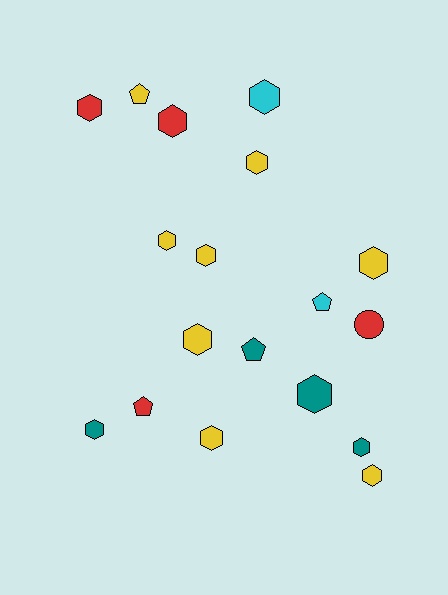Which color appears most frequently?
Yellow, with 8 objects.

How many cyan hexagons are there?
There is 1 cyan hexagon.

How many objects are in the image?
There are 18 objects.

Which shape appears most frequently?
Hexagon, with 13 objects.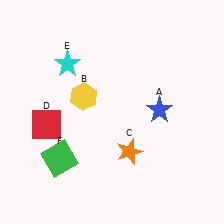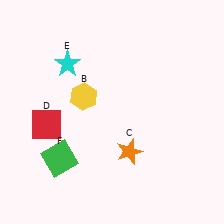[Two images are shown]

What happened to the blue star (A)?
The blue star (A) was removed in Image 2. It was in the top-right area of Image 1.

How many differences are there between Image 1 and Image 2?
There is 1 difference between the two images.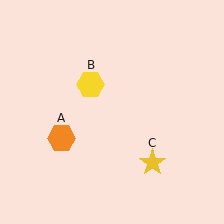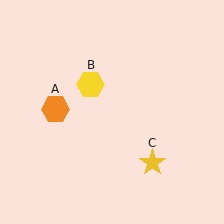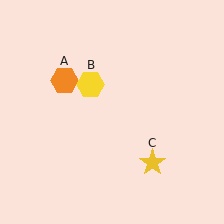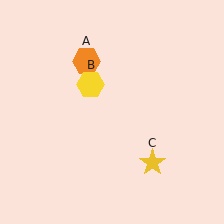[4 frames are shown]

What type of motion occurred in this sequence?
The orange hexagon (object A) rotated clockwise around the center of the scene.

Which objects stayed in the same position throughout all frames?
Yellow hexagon (object B) and yellow star (object C) remained stationary.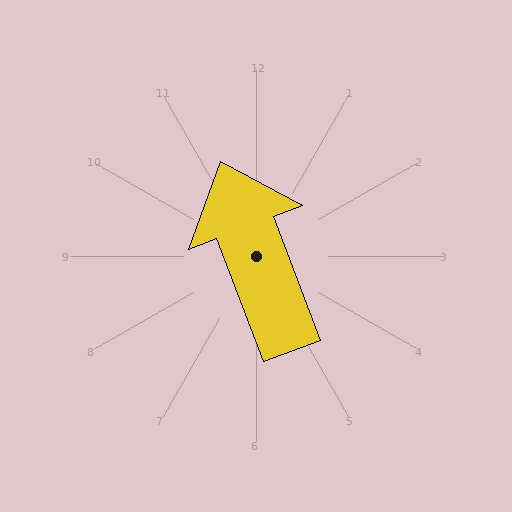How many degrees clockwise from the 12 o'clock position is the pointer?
Approximately 339 degrees.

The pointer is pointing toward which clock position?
Roughly 11 o'clock.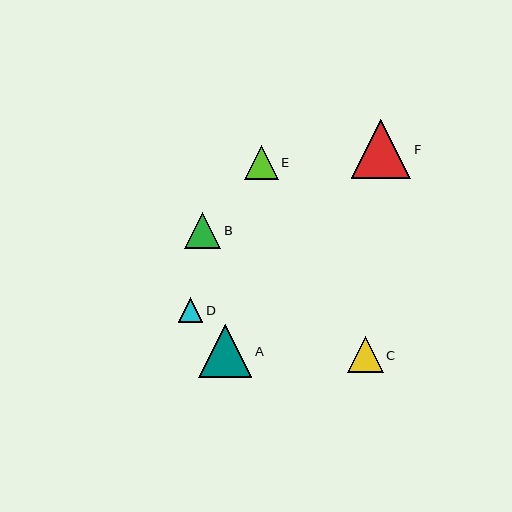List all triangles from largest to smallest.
From largest to smallest: F, A, B, C, E, D.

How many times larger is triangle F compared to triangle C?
Triangle F is approximately 1.7 times the size of triangle C.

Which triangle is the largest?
Triangle F is the largest with a size of approximately 59 pixels.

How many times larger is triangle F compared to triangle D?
Triangle F is approximately 2.4 times the size of triangle D.